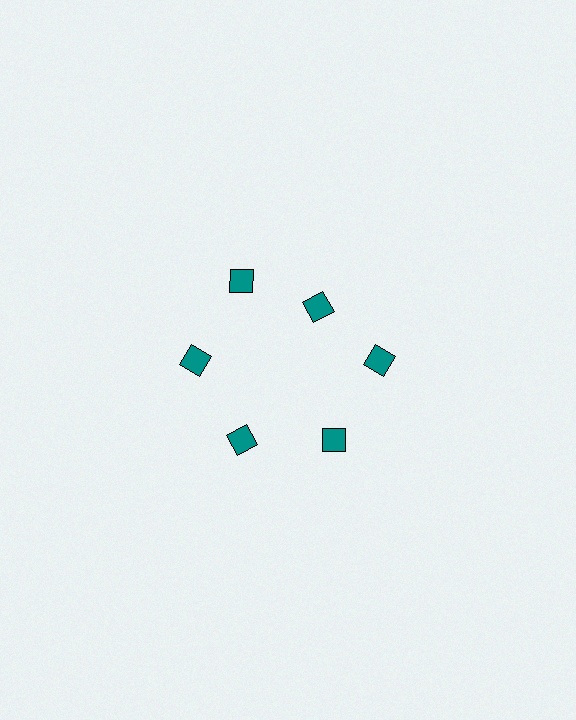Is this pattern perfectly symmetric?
No. The 6 teal diamonds are arranged in a ring, but one element near the 1 o'clock position is pulled inward toward the center, breaking the 6-fold rotational symmetry.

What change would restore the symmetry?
The symmetry would be restored by moving it outward, back onto the ring so that all 6 diamonds sit at equal angles and equal distance from the center.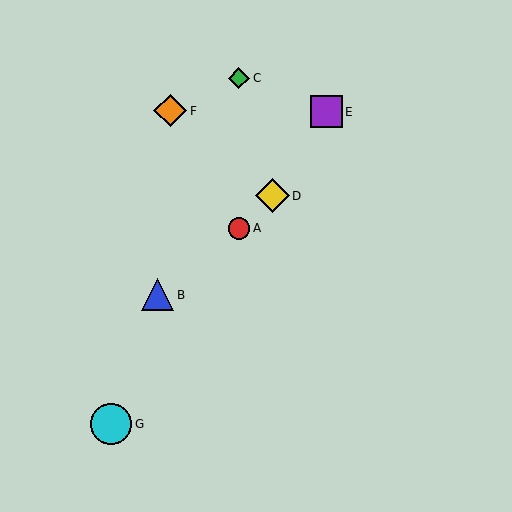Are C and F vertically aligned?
No, C is at x≈239 and F is at x≈170.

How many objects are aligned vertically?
2 objects (A, C) are aligned vertically.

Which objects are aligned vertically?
Objects A, C are aligned vertically.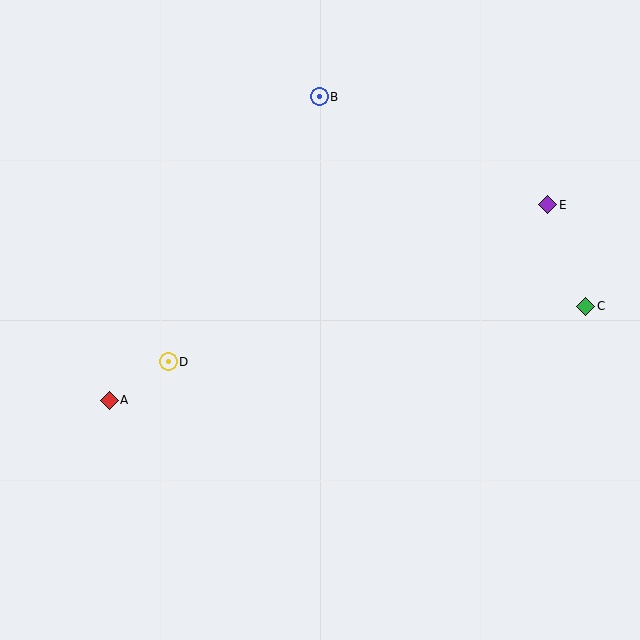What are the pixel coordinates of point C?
Point C is at (586, 306).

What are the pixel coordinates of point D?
Point D is at (168, 362).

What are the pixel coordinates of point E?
Point E is at (548, 205).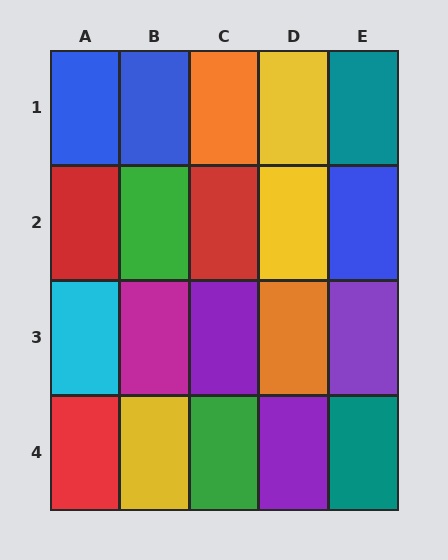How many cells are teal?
2 cells are teal.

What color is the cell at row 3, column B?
Magenta.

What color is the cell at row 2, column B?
Green.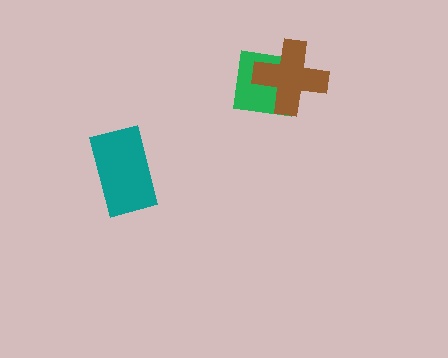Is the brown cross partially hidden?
No, no other shape covers it.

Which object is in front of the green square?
The brown cross is in front of the green square.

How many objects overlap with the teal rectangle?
0 objects overlap with the teal rectangle.